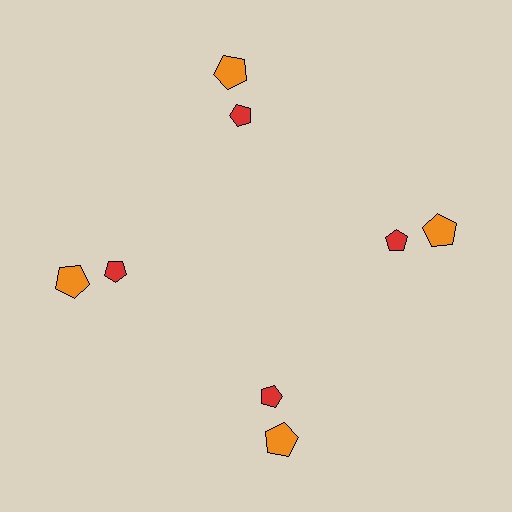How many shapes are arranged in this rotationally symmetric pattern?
There are 8 shapes, arranged in 4 groups of 2.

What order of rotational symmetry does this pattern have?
This pattern has 4-fold rotational symmetry.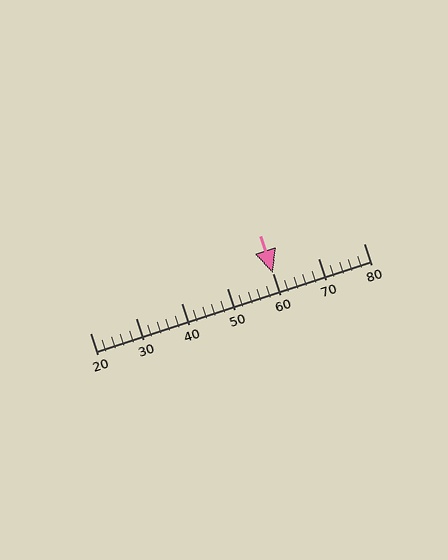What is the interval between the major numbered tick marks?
The major tick marks are spaced 10 units apart.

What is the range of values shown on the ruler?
The ruler shows values from 20 to 80.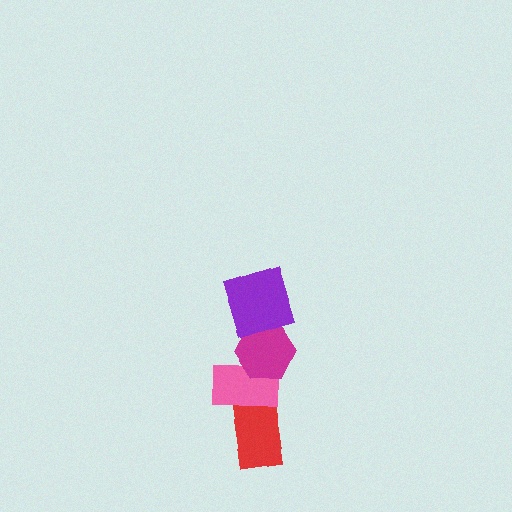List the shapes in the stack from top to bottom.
From top to bottom: the purple square, the magenta hexagon, the pink rectangle, the red rectangle.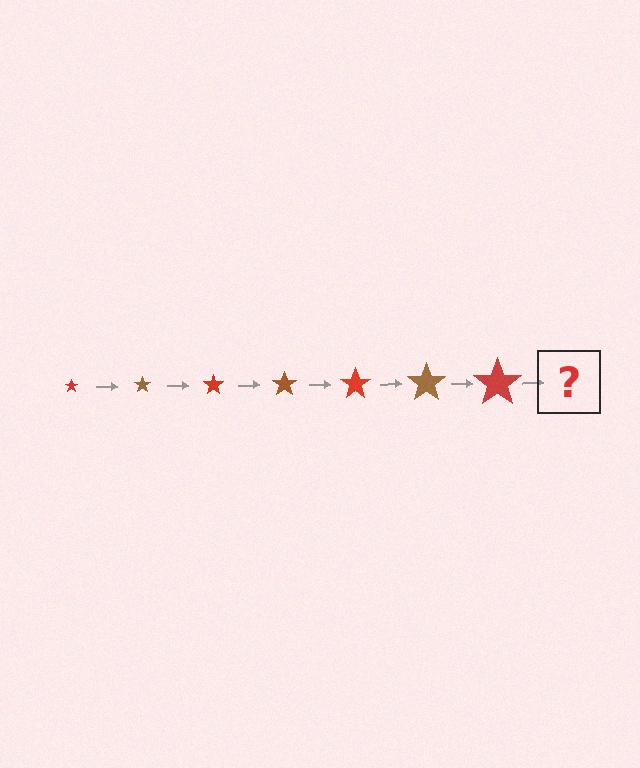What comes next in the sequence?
The next element should be a brown star, larger than the previous one.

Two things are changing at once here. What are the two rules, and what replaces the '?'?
The two rules are that the star grows larger each step and the color cycles through red and brown. The '?' should be a brown star, larger than the previous one.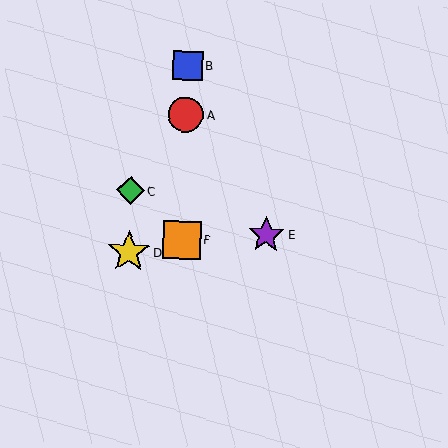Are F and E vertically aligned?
No, F is at x≈182 and E is at x≈266.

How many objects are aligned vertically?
3 objects (A, B, F) are aligned vertically.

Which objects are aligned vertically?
Objects A, B, F are aligned vertically.